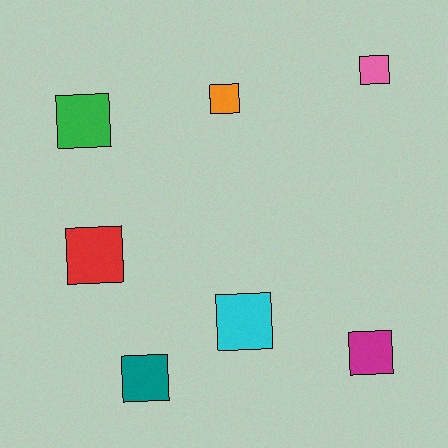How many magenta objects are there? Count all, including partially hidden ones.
There is 1 magenta object.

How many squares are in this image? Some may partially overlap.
There are 7 squares.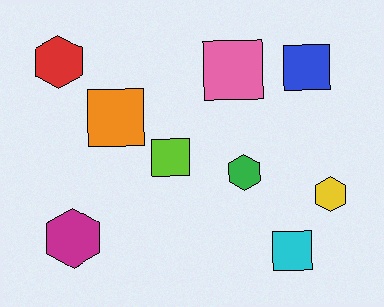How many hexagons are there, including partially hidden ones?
There are 4 hexagons.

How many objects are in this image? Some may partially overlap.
There are 9 objects.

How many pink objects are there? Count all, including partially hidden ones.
There is 1 pink object.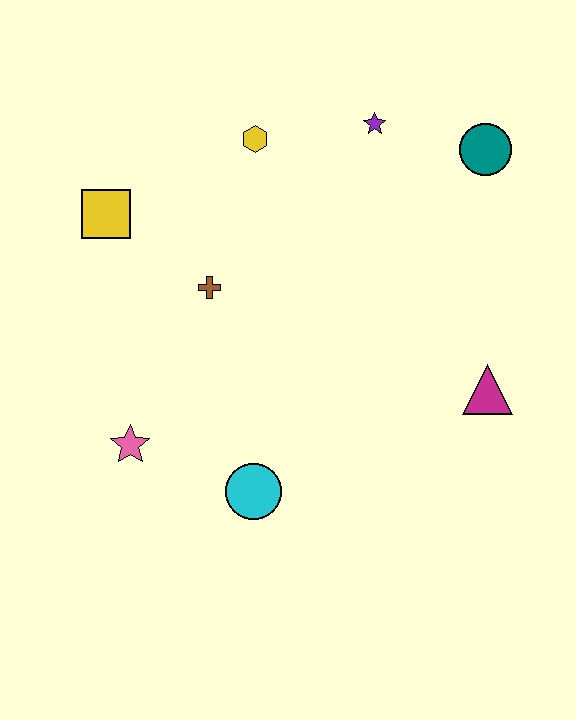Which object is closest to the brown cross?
The yellow square is closest to the brown cross.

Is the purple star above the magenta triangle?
Yes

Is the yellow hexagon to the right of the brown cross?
Yes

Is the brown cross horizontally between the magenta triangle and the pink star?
Yes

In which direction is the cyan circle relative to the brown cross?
The cyan circle is below the brown cross.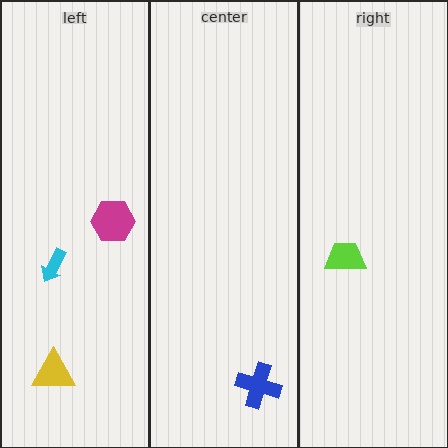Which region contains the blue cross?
The center region.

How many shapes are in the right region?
1.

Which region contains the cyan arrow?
The left region.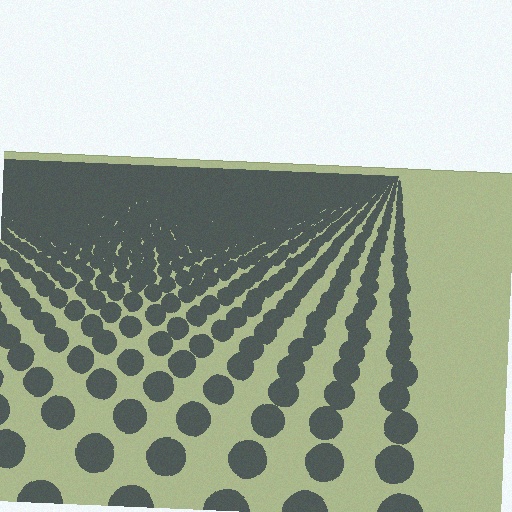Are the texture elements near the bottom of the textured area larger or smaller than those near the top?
Larger. Near the bottom, elements are closer to the viewer and appear at a bigger on-screen size.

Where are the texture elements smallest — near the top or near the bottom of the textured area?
Near the top.